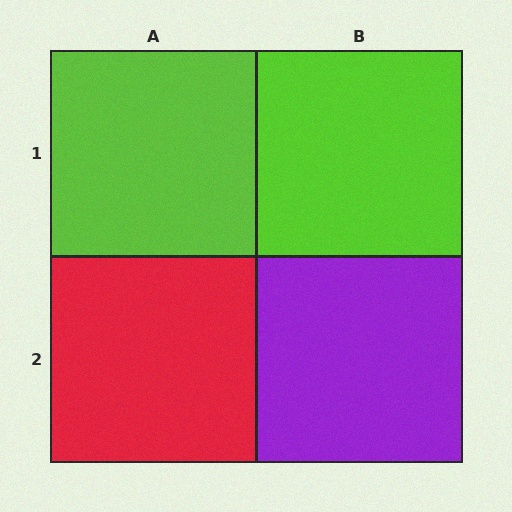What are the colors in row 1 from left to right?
Lime, lime.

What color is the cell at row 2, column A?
Red.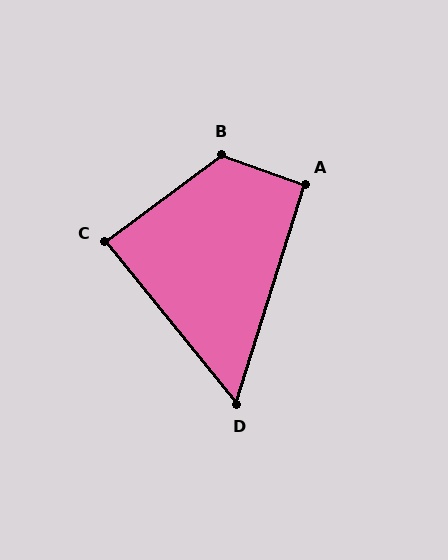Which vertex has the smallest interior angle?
D, at approximately 56 degrees.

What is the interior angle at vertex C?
Approximately 88 degrees (approximately right).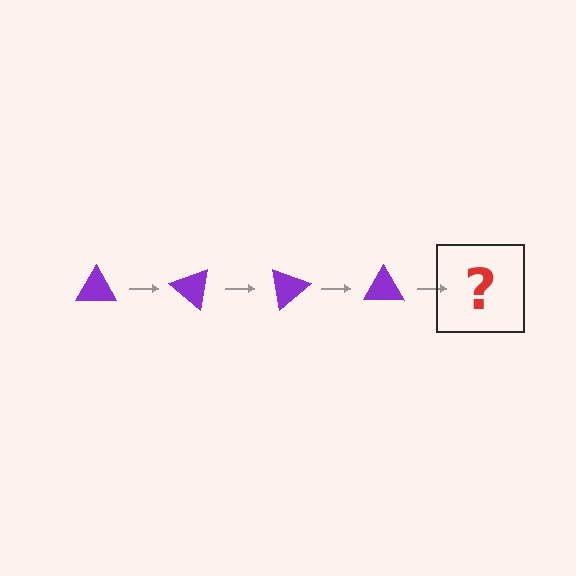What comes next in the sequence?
The next element should be a purple triangle rotated 160 degrees.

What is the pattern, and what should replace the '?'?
The pattern is that the triangle rotates 40 degrees each step. The '?' should be a purple triangle rotated 160 degrees.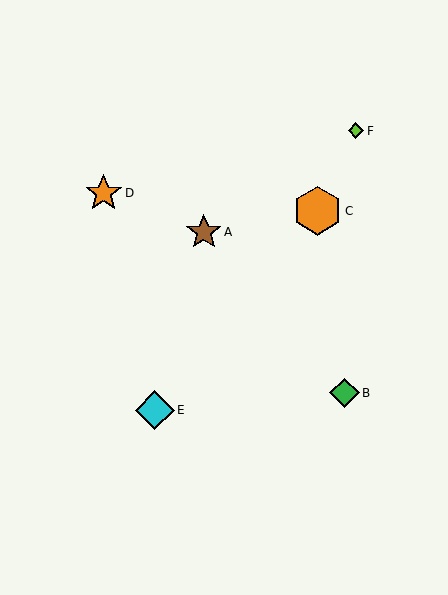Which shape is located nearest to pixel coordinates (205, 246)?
The brown star (labeled A) at (204, 232) is nearest to that location.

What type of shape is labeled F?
Shape F is a lime diamond.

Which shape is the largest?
The orange hexagon (labeled C) is the largest.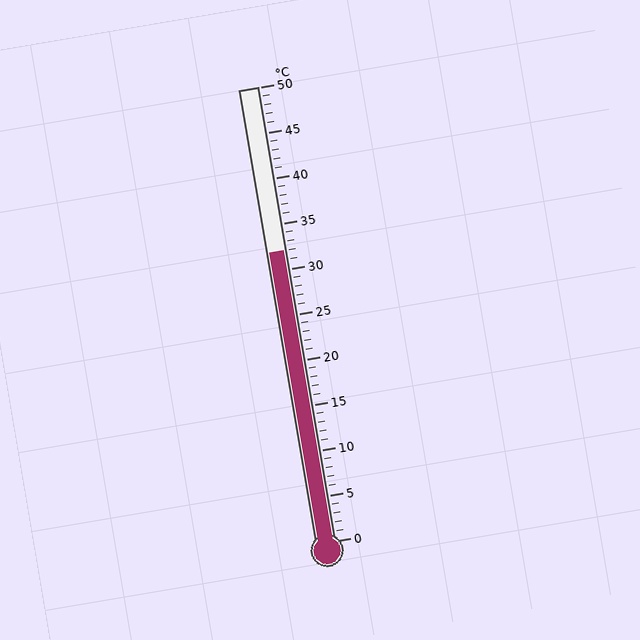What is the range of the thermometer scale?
The thermometer scale ranges from 0°C to 50°C.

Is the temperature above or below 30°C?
The temperature is above 30°C.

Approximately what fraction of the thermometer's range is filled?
The thermometer is filled to approximately 65% of its range.